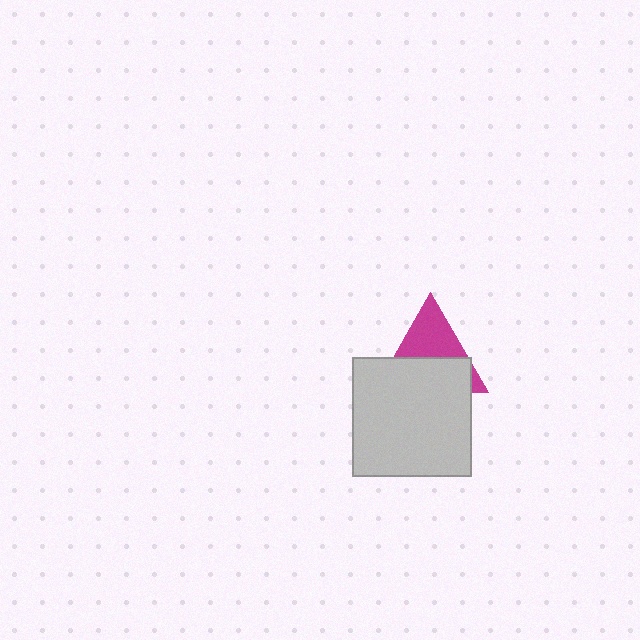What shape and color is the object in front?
The object in front is a light gray square.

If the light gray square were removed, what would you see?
You would see the complete magenta triangle.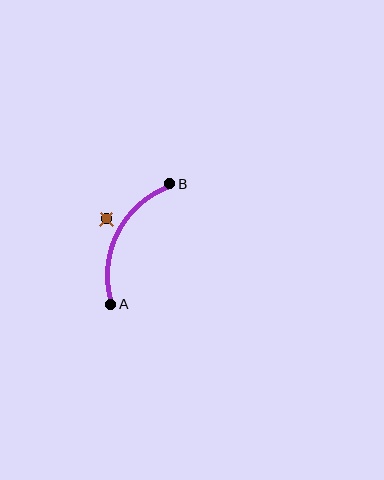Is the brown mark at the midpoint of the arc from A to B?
No — the brown mark does not lie on the arc at all. It sits slightly outside the curve.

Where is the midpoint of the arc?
The arc midpoint is the point on the curve farthest from the straight line joining A and B. It sits to the left of that line.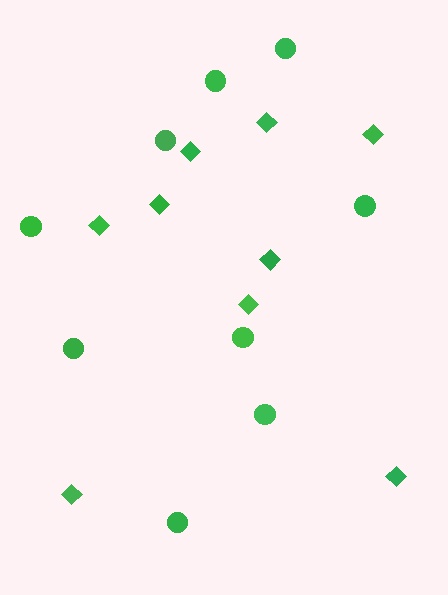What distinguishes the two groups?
There are 2 groups: one group of circles (9) and one group of diamonds (9).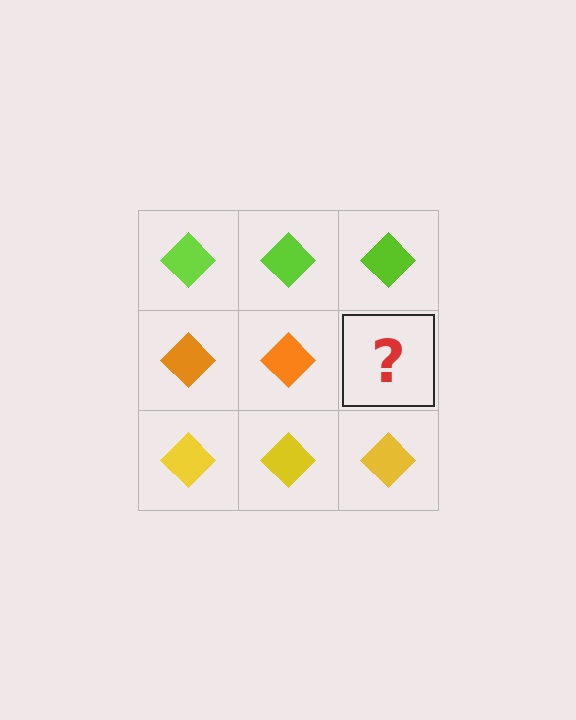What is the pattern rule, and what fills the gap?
The rule is that each row has a consistent color. The gap should be filled with an orange diamond.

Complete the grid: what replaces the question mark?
The question mark should be replaced with an orange diamond.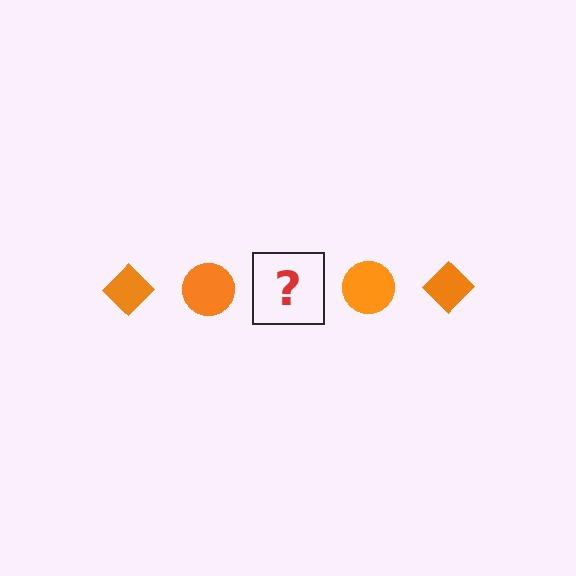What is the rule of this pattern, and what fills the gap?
The rule is that the pattern cycles through diamond, circle shapes in orange. The gap should be filled with an orange diamond.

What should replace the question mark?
The question mark should be replaced with an orange diamond.